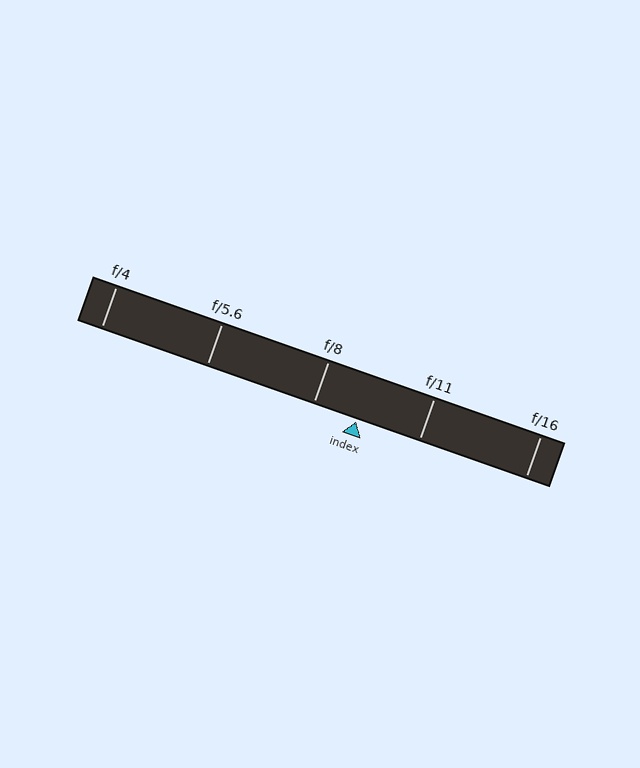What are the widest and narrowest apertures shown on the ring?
The widest aperture shown is f/4 and the narrowest is f/16.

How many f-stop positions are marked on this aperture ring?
There are 5 f-stop positions marked.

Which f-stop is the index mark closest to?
The index mark is closest to f/8.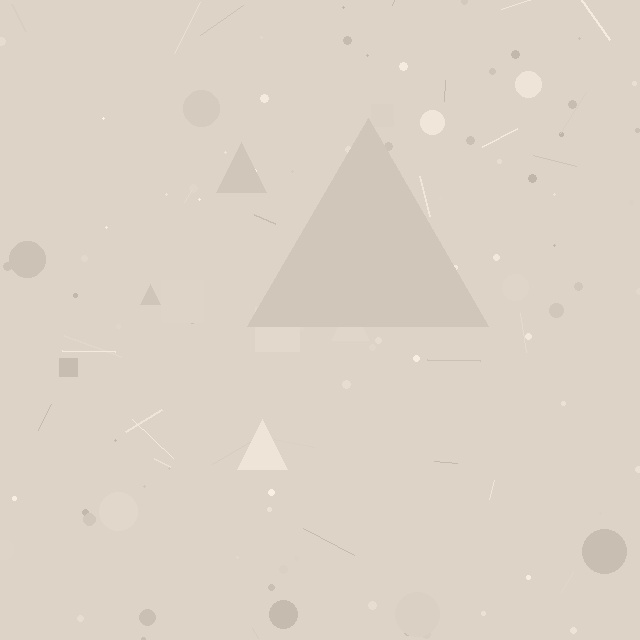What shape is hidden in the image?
A triangle is hidden in the image.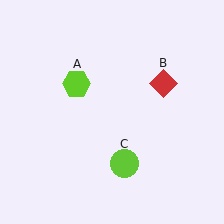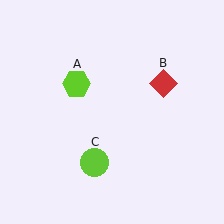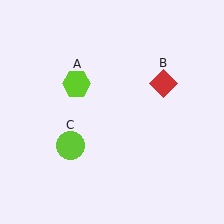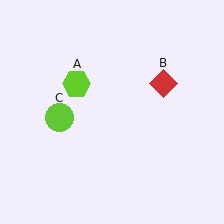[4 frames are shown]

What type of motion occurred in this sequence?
The lime circle (object C) rotated clockwise around the center of the scene.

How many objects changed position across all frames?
1 object changed position: lime circle (object C).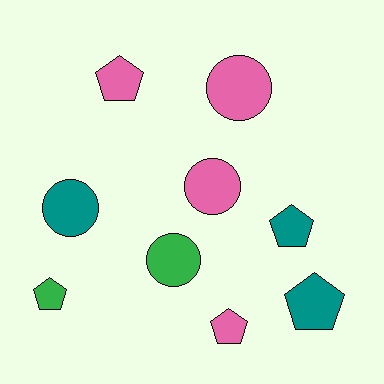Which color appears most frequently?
Pink, with 4 objects.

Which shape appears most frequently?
Pentagon, with 5 objects.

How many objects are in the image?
There are 9 objects.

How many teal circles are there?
There is 1 teal circle.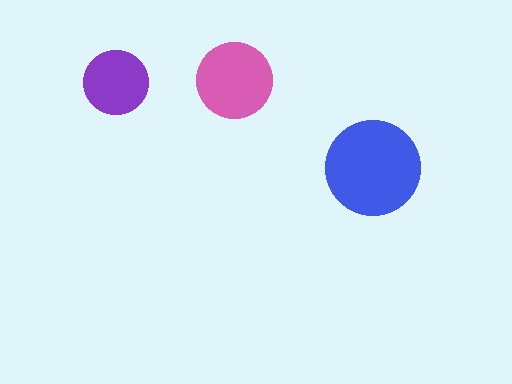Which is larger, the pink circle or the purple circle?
The pink one.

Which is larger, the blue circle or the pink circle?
The blue one.